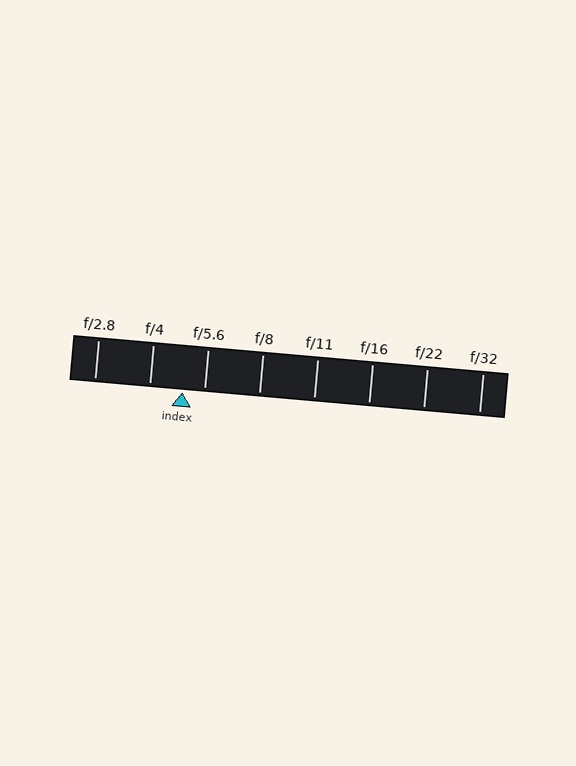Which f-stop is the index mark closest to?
The index mark is closest to f/5.6.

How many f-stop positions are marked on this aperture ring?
There are 8 f-stop positions marked.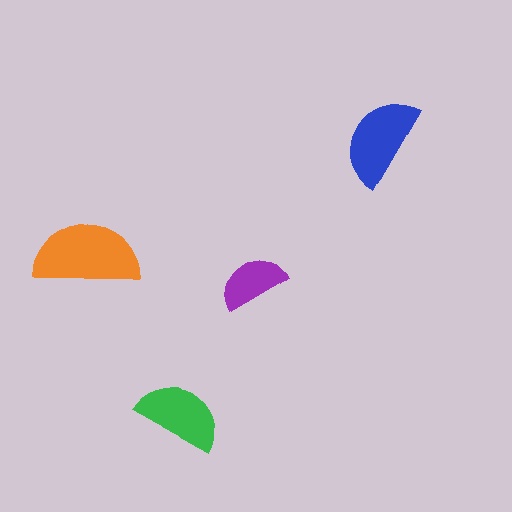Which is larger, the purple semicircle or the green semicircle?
The green one.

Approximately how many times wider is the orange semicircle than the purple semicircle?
About 1.5 times wider.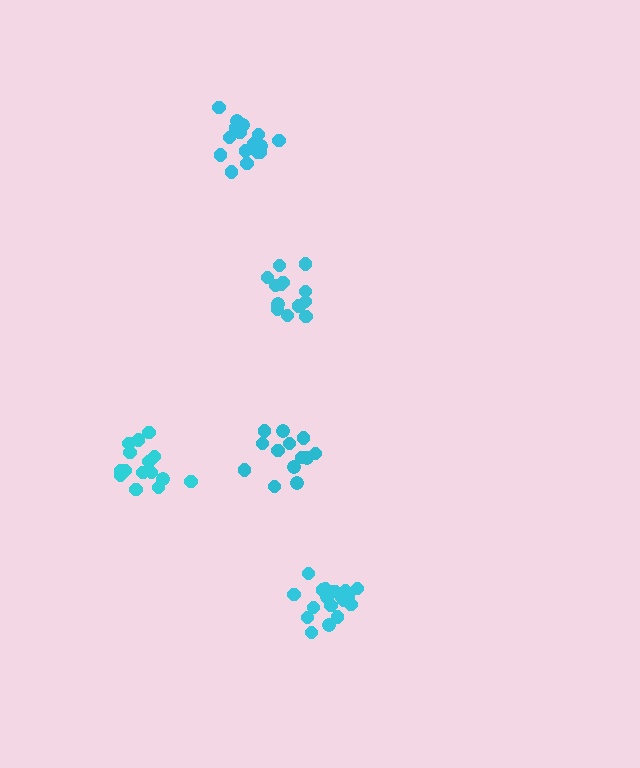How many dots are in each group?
Group 1: 17 dots, Group 2: 14 dots, Group 3: 13 dots, Group 4: 19 dots, Group 5: 15 dots (78 total).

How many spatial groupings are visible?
There are 5 spatial groupings.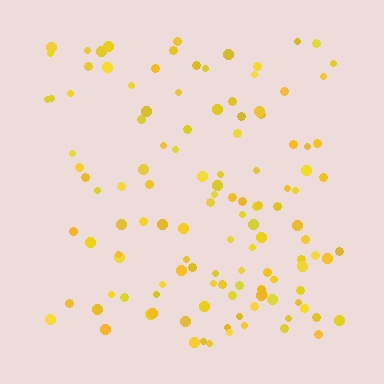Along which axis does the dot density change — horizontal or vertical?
Horizontal.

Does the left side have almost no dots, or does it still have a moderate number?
Still a moderate number, just noticeably fewer than the right.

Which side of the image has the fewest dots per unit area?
The left.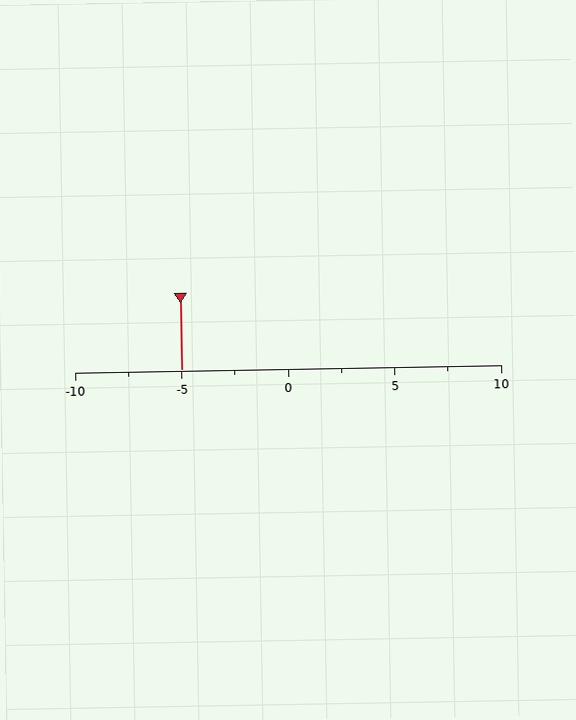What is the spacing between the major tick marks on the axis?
The major ticks are spaced 5 apart.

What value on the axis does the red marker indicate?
The marker indicates approximately -5.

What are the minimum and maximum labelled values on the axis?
The axis runs from -10 to 10.